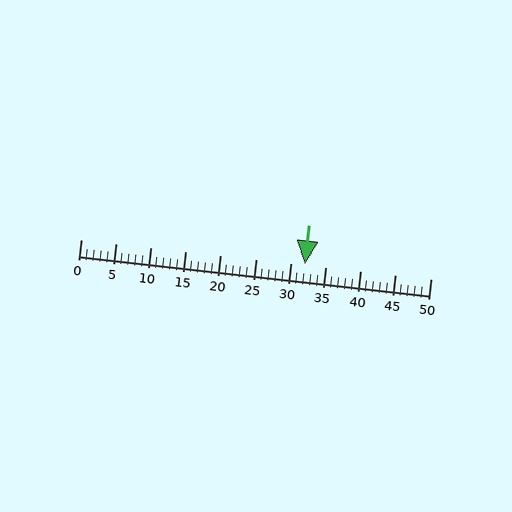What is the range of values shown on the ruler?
The ruler shows values from 0 to 50.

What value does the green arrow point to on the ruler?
The green arrow points to approximately 32.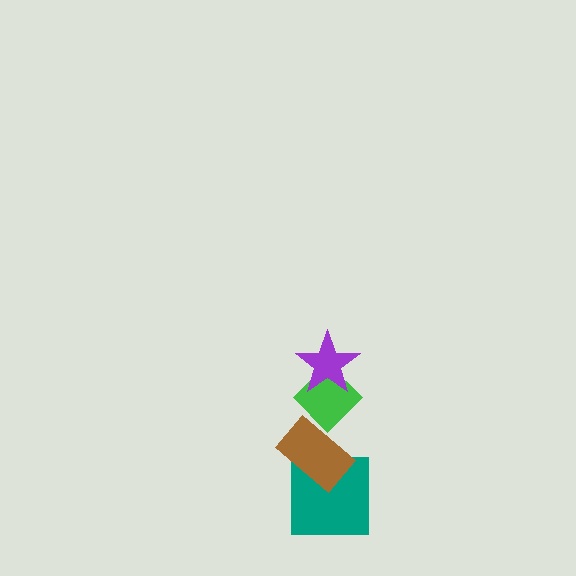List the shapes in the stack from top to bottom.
From top to bottom: the purple star, the green diamond, the brown rectangle, the teal square.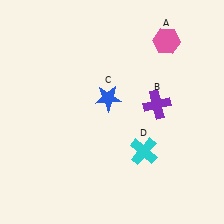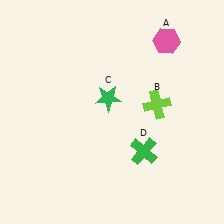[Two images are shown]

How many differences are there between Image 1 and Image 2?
There are 3 differences between the two images.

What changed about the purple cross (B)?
In Image 1, B is purple. In Image 2, it changed to lime.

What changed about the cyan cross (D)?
In Image 1, D is cyan. In Image 2, it changed to green.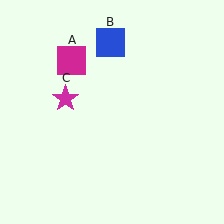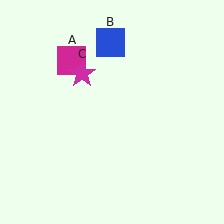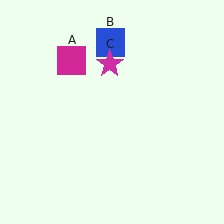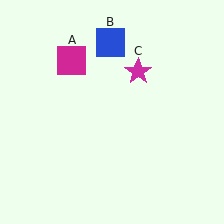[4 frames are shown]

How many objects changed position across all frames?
1 object changed position: magenta star (object C).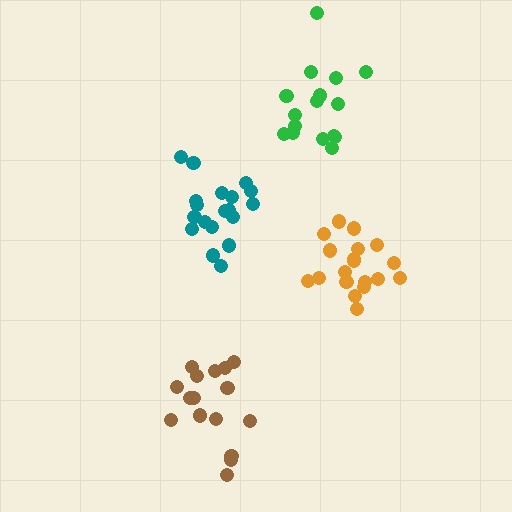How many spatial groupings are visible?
There are 4 spatial groupings.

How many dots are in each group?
Group 1: 19 dots, Group 2: 19 dots, Group 3: 16 dots, Group 4: 16 dots (70 total).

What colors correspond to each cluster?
The clusters are colored: teal, orange, green, brown.